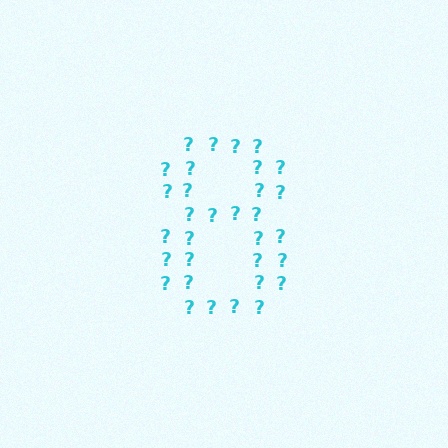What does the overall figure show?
The overall figure shows the digit 8.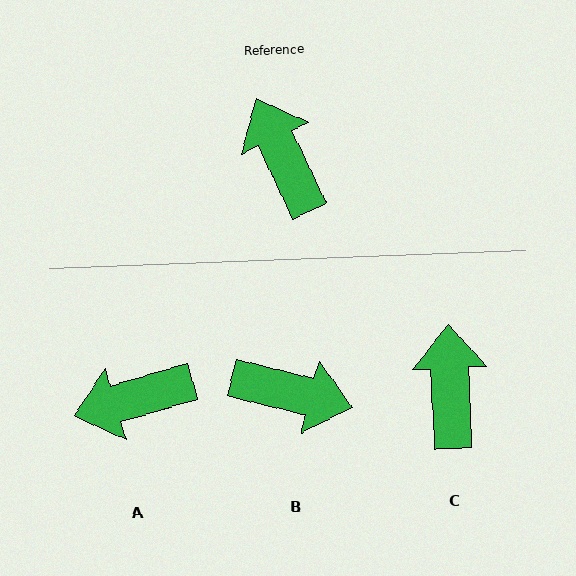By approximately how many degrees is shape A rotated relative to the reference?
Approximately 81 degrees counter-clockwise.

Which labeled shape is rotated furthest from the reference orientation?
B, about 129 degrees away.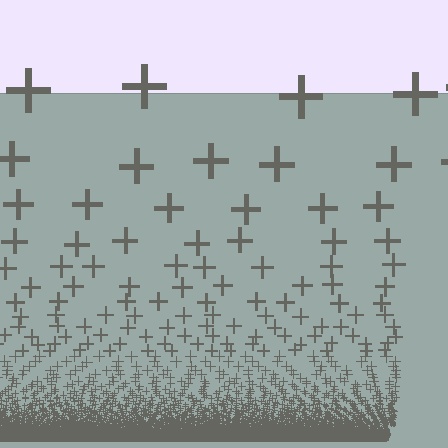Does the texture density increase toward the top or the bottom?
Density increases toward the bottom.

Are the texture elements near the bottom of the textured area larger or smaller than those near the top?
Smaller. The gradient is inverted — elements near the bottom are smaller and denser.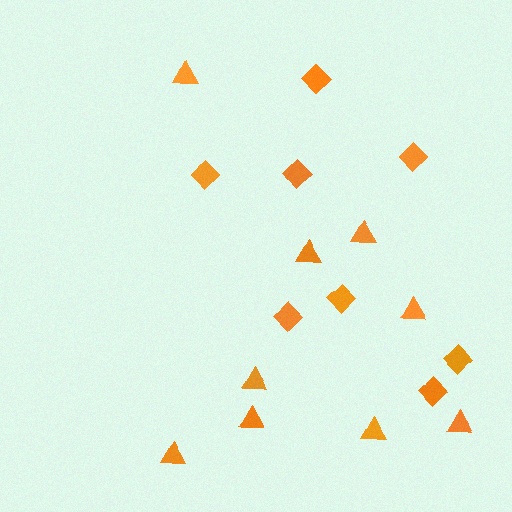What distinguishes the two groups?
There are 2 groups: one group of triangles (9) and one group of diamonds (8).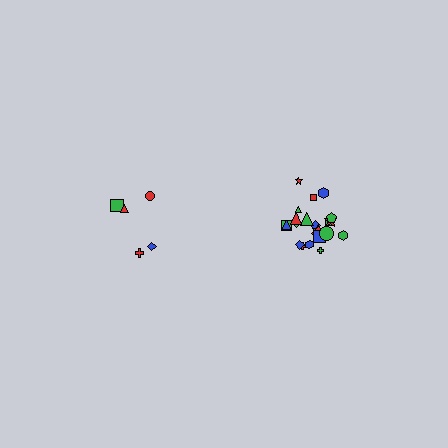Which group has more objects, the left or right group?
The right group.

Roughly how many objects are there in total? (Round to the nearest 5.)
Roughly 25 objects in total.